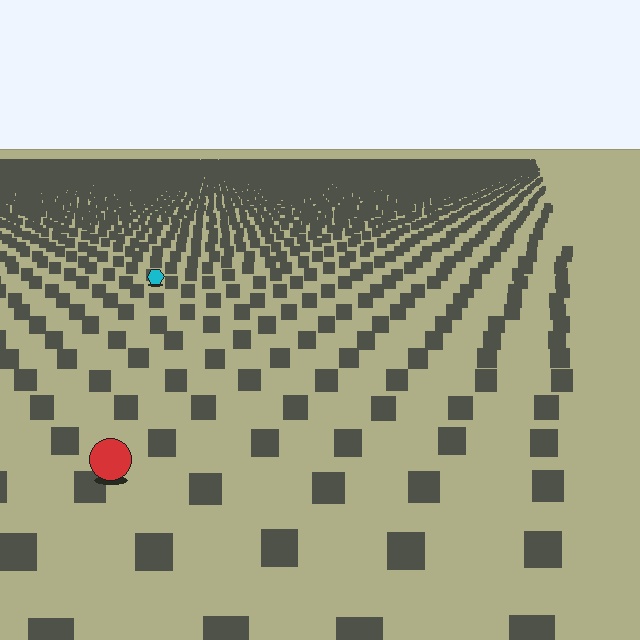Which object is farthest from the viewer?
The cyan hexagon is farthest from the viewer. It appears smaller and the ground texture around it is denser.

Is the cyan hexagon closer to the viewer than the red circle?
No. The red circle is closer — you can tell from the texture gradient: the ground texture is coarser near it.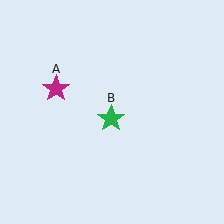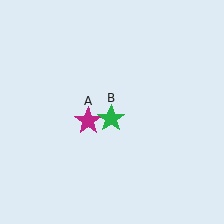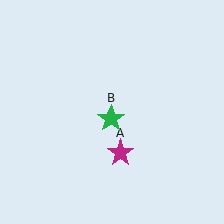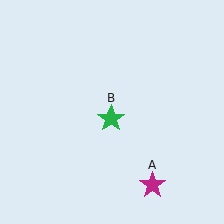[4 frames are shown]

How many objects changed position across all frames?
1 object changed position: magenta star (object A).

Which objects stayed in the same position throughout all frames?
Green star (object B) remained stationary.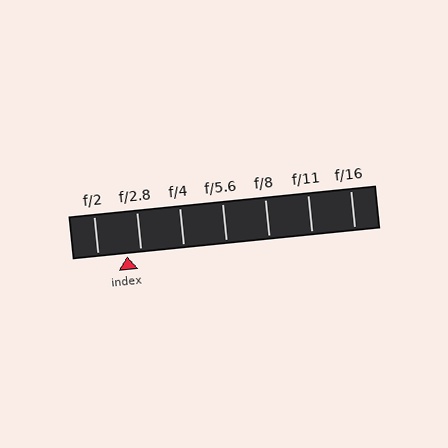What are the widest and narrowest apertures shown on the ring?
The widest aperture shown is f/2 and the narrowest is f/16.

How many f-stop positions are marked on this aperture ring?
There are 7 f-stop positions marked.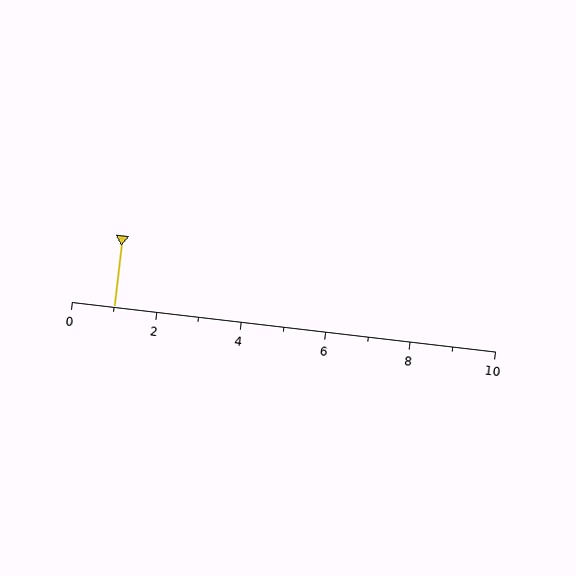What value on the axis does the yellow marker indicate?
The marker indicates approximately 1.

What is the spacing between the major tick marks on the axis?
The major ticks are spaced 2 apart.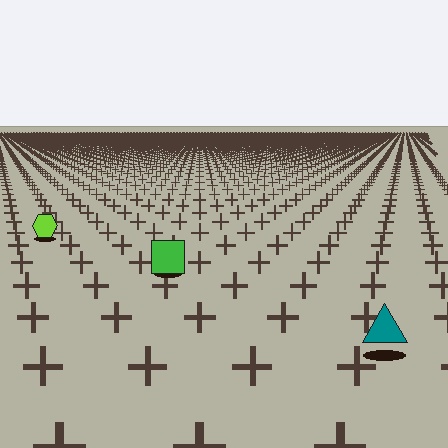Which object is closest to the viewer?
The teal triangle is closest. The texture marks near it are larger and more spread out.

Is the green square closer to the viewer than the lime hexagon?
Yes. The green square is closer — you can tell from the texture gradient: the ground texture is coarser near it.